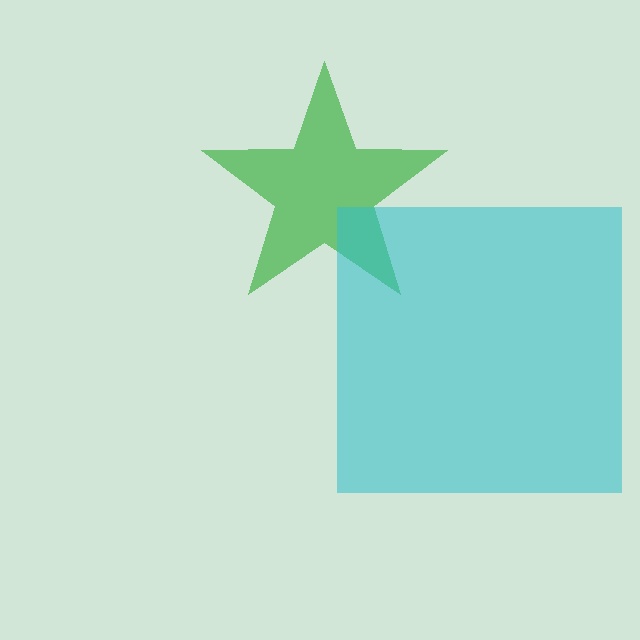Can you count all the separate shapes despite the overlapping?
Yes, there are 2 separate shapes.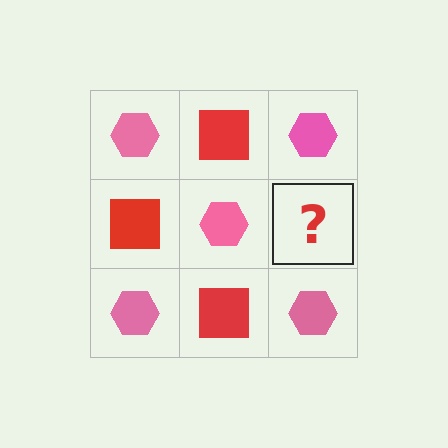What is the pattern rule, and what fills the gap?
The rule is that it alternates pink hexagon and red square in a checkerboard pattern. The gap should be filled with a red square.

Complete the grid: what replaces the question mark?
The question mark should be replaced with a red square.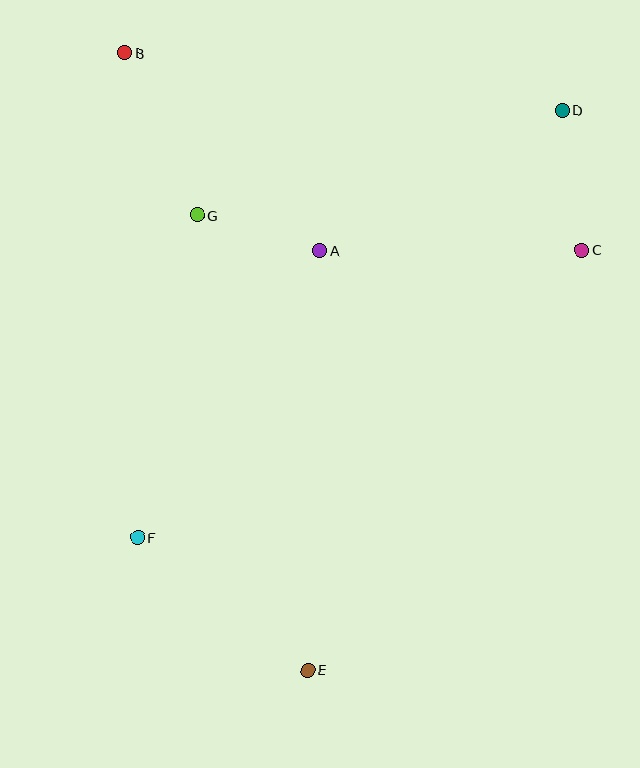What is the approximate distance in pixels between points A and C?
The distance between A and C is approximately 262 pixels.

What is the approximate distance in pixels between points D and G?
The distance between D and G is approximately 380 pixels.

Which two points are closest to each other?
Points A and G are closest to each other.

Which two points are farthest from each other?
Points B and E are farthest from each other.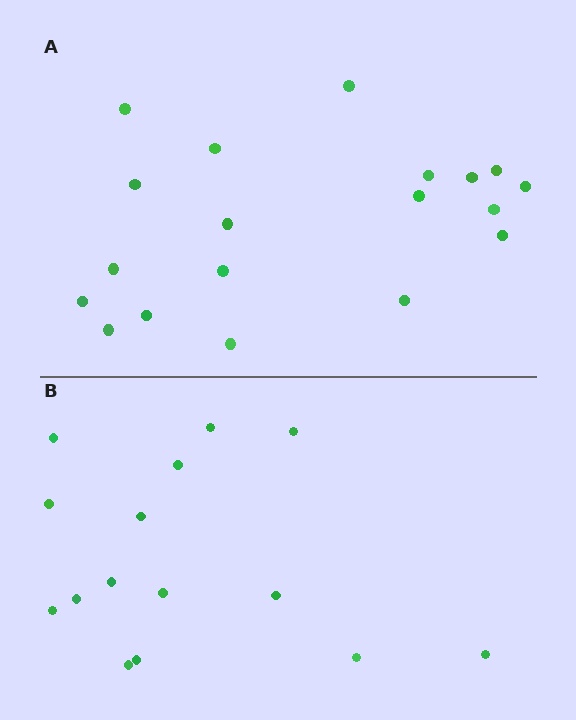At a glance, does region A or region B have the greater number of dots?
Region A (the top region) has more dots.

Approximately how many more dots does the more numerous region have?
Region A has about 4 more dots than region B.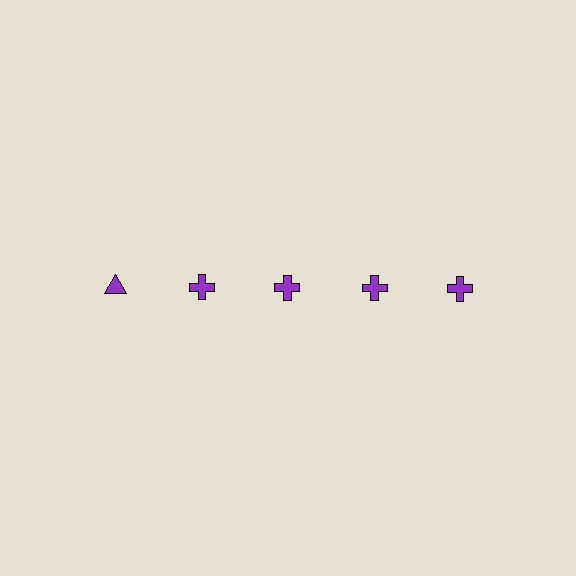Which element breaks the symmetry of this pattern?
The purple triangle in the top row, leftmost column breaks the symmetry. All other shapes are purple crosses.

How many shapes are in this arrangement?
There are 5 shapes arranged in a grid pattern.